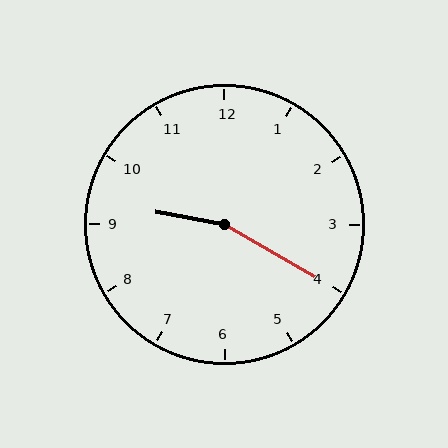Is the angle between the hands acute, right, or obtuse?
It is obtuse.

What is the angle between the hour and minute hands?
Approximately 160 degrees.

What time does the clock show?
9:20.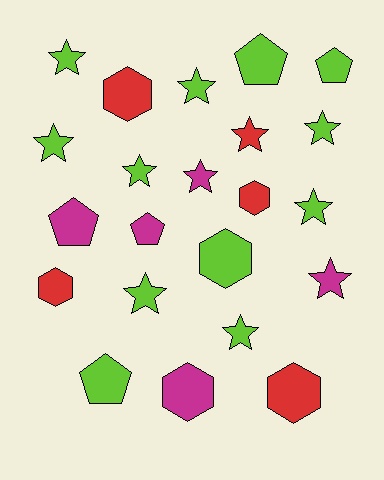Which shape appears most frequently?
Star, with 11 objects.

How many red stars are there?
There is 1 red star.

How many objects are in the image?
There are 22 objects.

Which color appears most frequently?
Lime, with 12 objects.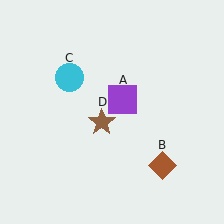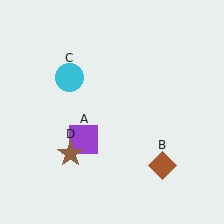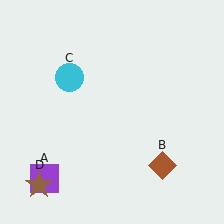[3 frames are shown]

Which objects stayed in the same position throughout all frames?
Brown diamond (object B) and cyan circle (object C) remained stationary.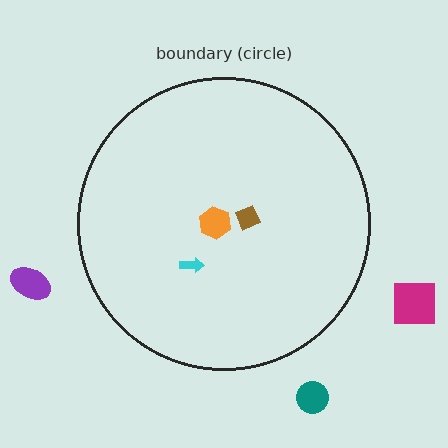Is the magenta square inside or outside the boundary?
Outside.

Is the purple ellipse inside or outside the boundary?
Outside.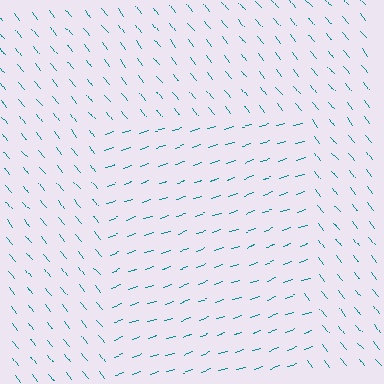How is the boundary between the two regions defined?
The boundary is defined purely by a change in line orientation (approximately 70 degrees difference). All lines are the same color and thickness.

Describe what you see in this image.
The image is filled with small teal line segments. A rectangle region in the image has lines oriented differently from the surrounding lines, creating a visible texture boundary.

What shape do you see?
I see a rectangle.